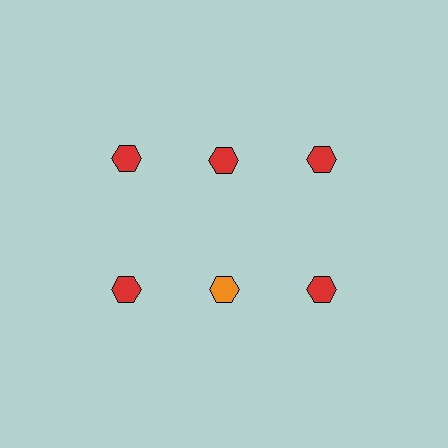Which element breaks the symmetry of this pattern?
The orange hexagon in the second row, second from left column breaks the symmetry. All other shapes are red hexagons.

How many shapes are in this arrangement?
There are 6 shapes arranged in a grid pattern.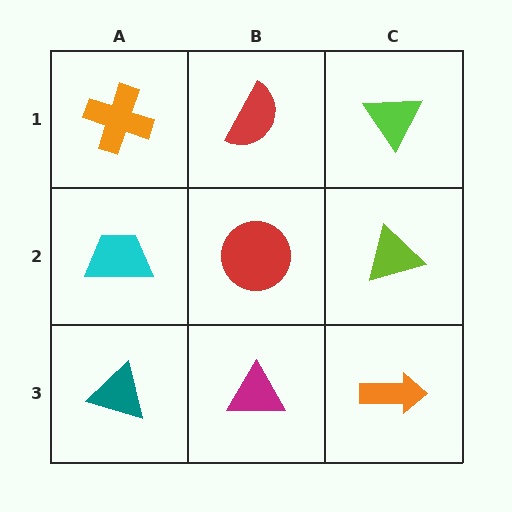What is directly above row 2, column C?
A lime triangle.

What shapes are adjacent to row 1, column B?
A red circle (row 2, column B), an orange cross (row 1, column A), a lime triangle (row 1, column C).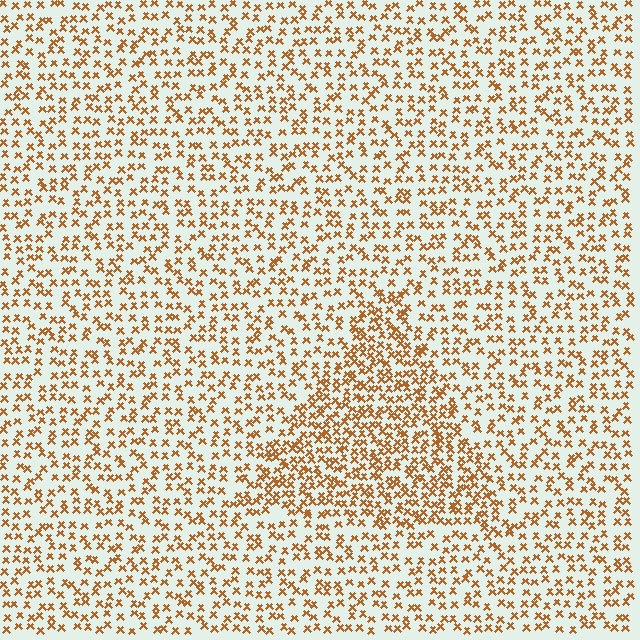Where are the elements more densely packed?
The elements are more densely packed inside the triangle boundary.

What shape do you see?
I see a triangle.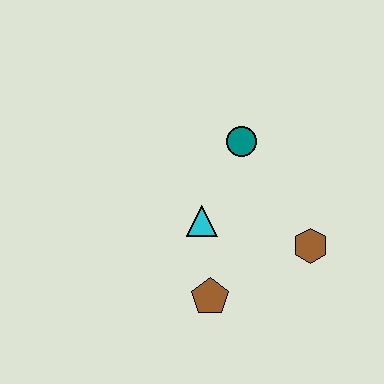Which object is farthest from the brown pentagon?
The teal circle is farthest from the brown pentagon.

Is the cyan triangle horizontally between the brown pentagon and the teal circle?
No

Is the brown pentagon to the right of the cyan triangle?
Yes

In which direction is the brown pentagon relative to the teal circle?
The brown pentagon is below the teal circle.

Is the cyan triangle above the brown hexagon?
Yes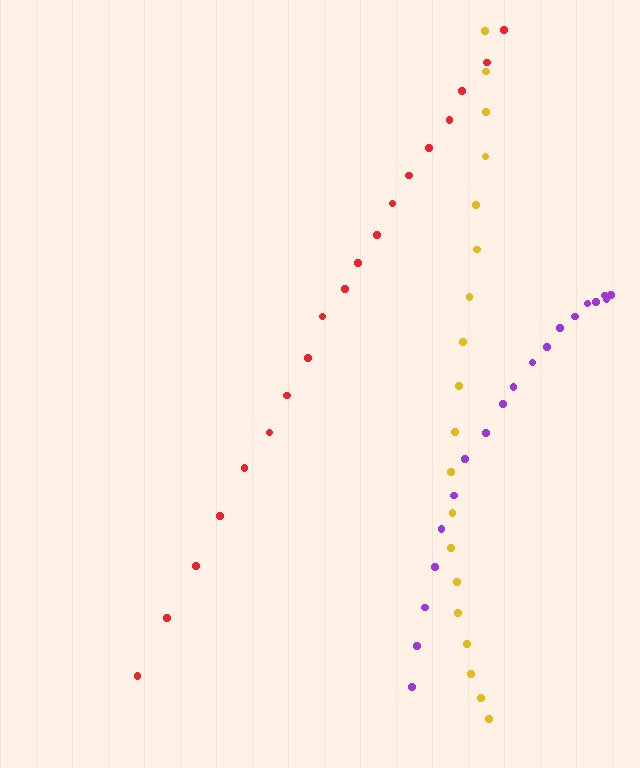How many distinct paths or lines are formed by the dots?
There are 3 distinct paths.